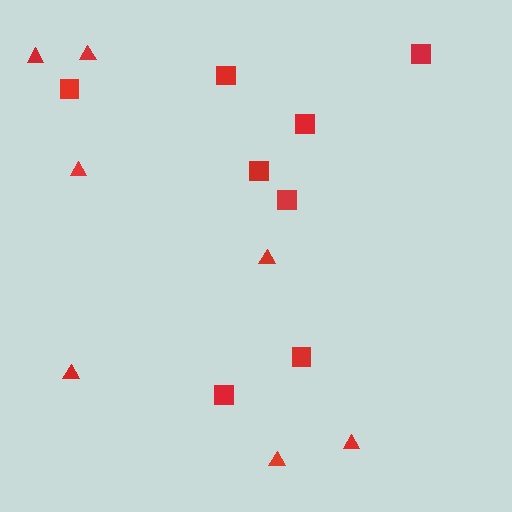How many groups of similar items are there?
There are 2 groups: one group of squares (8) and one group of triangles (7).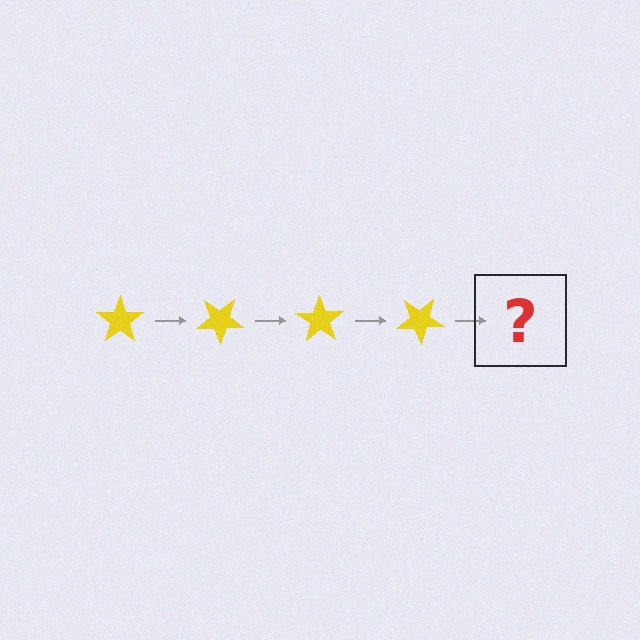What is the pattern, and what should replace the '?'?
The pattern is that the star rotates 35 degrees each step. The '?' should be a yellow star rotated 140 degrees.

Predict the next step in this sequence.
The next step is a yellow star rotated 140 degrees.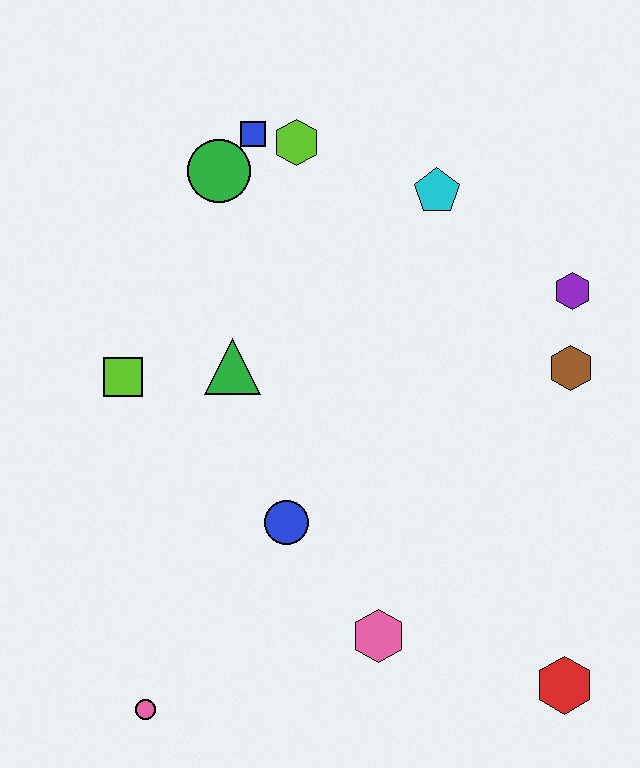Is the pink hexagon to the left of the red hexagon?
Yes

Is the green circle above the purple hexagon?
Yes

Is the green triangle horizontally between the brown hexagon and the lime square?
Yes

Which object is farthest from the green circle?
The red hexagon is farthest from the green circle.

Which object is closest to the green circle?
The blue square is closest to the green circle.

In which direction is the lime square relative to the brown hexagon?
The lime square is to the left of the brown hexagon.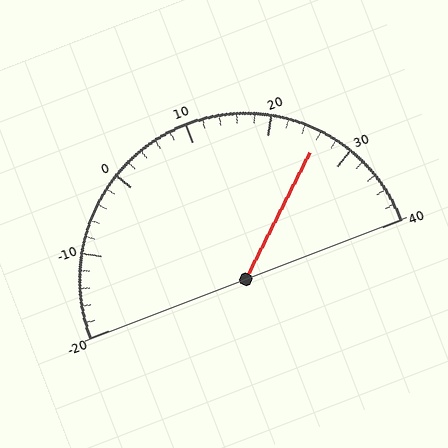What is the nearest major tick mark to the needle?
The nearest major tick mark is 30.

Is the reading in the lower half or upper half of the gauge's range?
The reading is in the upper half of the range (-20 to 40).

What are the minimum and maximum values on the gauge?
The gauge ranges from -20 to 40.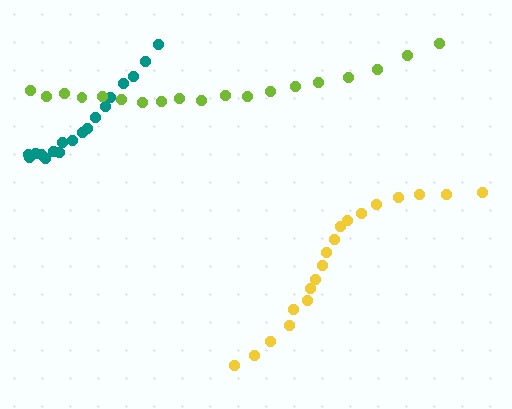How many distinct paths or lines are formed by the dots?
There are 3 distinct paths.